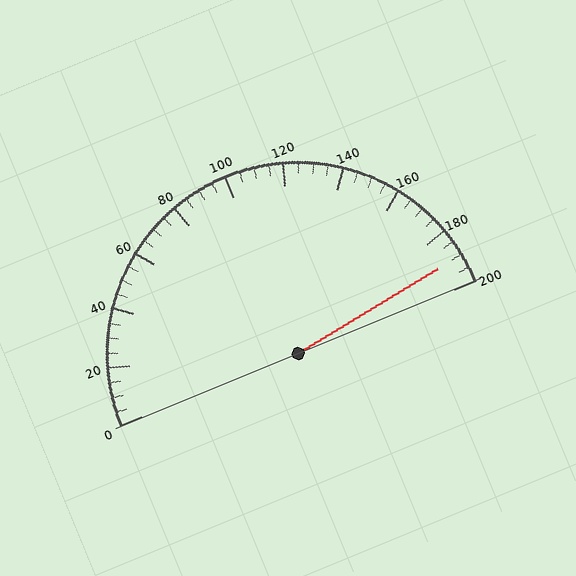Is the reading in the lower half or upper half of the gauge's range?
The reading is in the upper half of the range (0 to 200).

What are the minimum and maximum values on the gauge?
The gauge ranges from 0 to 200.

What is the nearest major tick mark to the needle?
The nearest major tick mark is 200.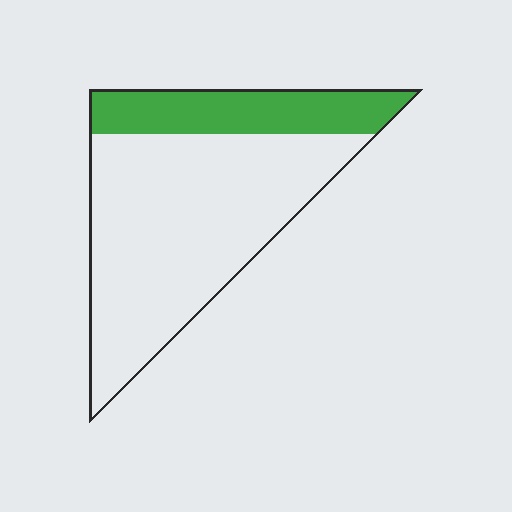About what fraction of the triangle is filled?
About one quarter (1/4).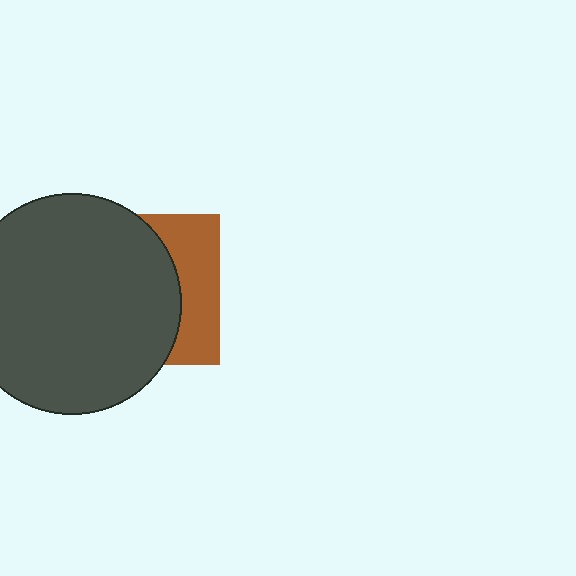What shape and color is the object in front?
The object in front is a dark gray circle.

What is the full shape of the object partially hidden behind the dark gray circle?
The partially hidden object is a brown square.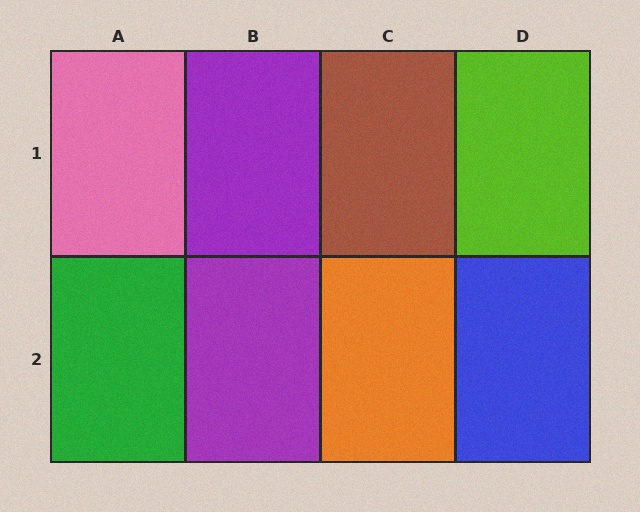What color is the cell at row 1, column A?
Pink.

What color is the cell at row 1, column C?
Brown.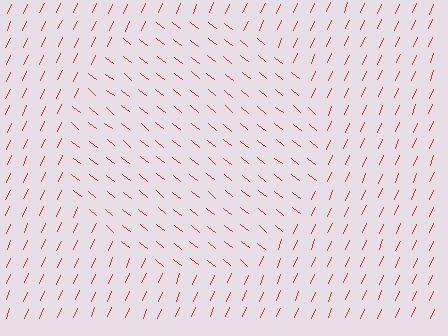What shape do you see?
I see a circle.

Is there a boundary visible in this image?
Yes, there is a texture boundary formed by a change in line orientation.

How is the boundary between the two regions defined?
The boundary is defined purely by a change in line orientation (approximately 75 degrees difference). All lines are the same color and thickness.